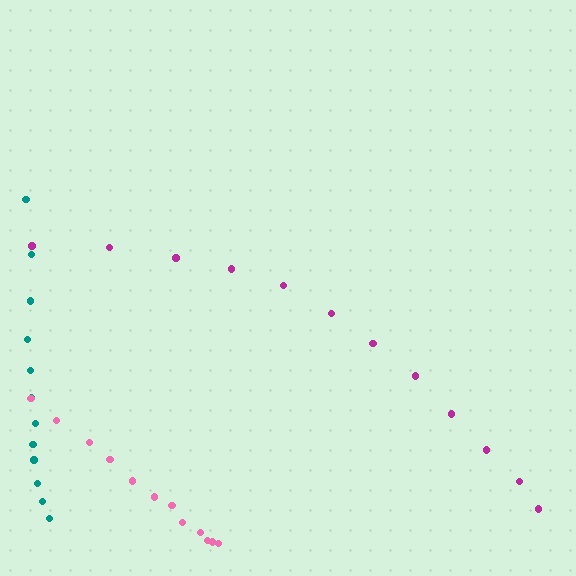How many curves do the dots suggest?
There are 3 distinct paths.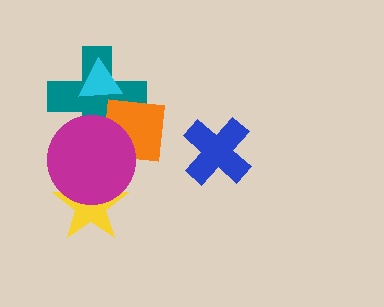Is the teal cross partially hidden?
Yes, it is partially covered by another shape.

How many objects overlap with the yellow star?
1 object overlaps with the yellow star.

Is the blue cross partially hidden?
No, no other shape covers it.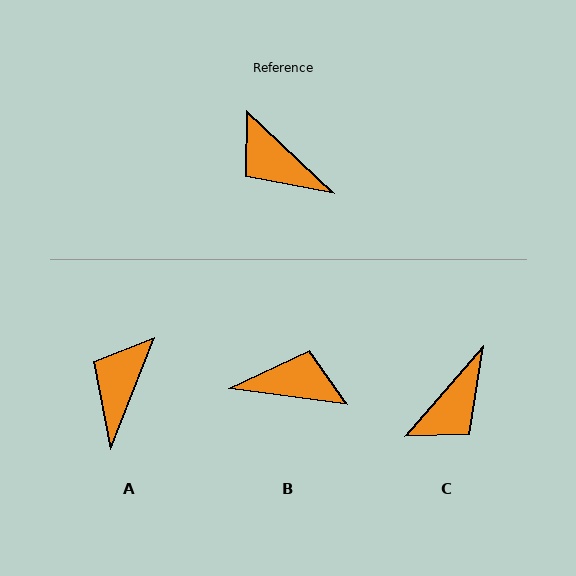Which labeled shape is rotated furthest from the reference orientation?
B, about 144 degrees away.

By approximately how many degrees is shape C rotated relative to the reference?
Approximately 92 degrees counter-clockwise.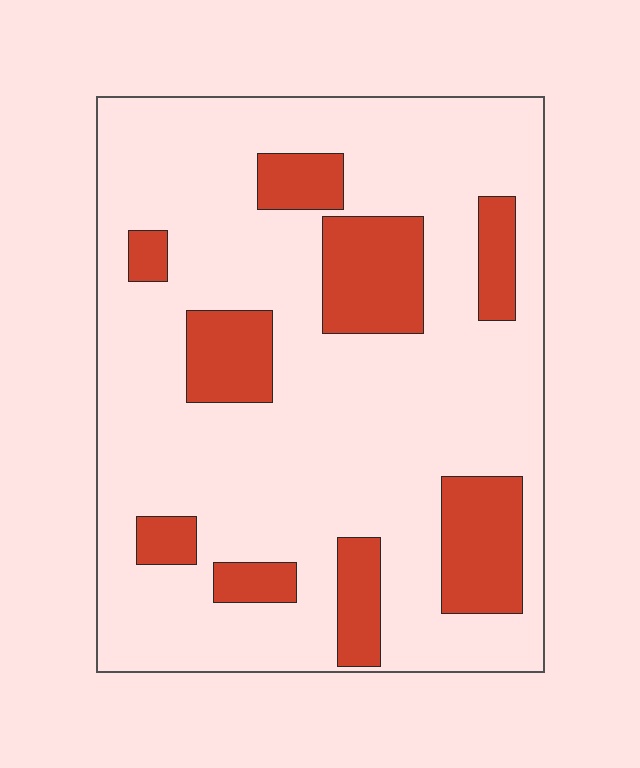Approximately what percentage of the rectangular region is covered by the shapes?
Approximately 20%.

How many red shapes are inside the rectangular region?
9.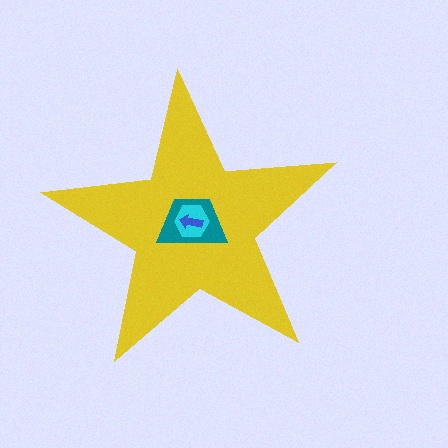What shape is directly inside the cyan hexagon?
The blue arrow.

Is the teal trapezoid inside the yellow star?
Yes.